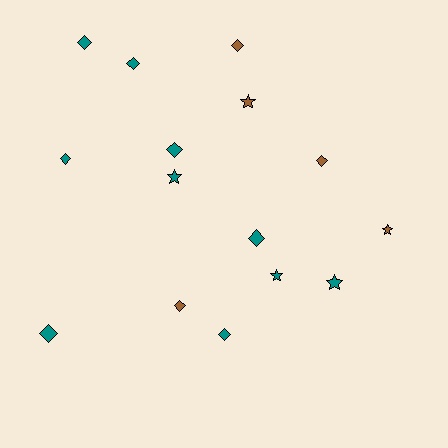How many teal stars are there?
There are 3 teal stars.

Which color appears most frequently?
Teal, with 10 objects.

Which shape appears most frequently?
Diamond, with 10 objects.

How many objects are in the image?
There are 15 objects.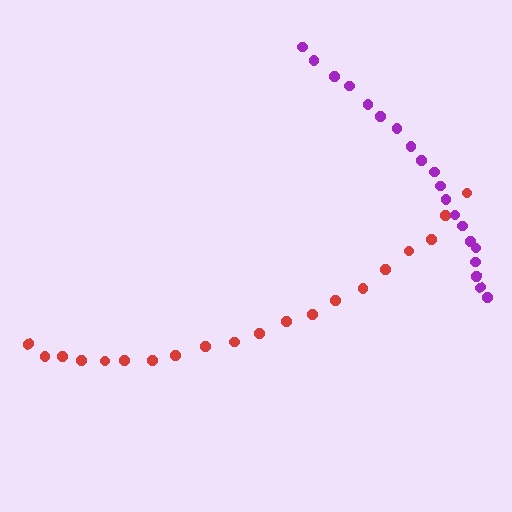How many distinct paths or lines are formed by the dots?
There are 2 distinct paths.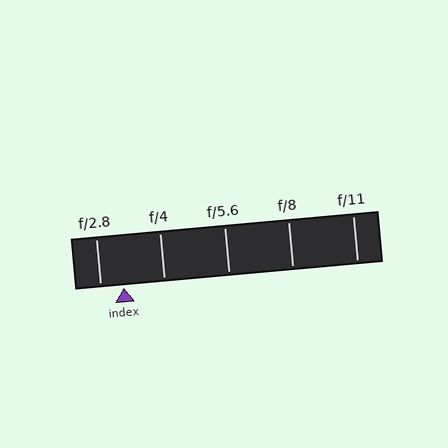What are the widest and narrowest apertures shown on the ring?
The widest aperture shown is f/2.8 and the narrowest is f/11.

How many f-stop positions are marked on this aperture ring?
There are 5 f-stop positions marked.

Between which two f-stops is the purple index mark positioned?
The index mark is between f/2.8 and f/4.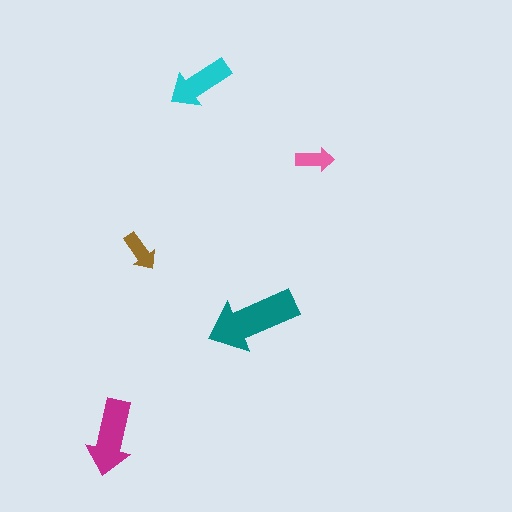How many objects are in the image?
There are 5 objects in the image.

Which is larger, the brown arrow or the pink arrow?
The brown one.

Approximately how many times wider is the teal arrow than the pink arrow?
About 2.5 times wider.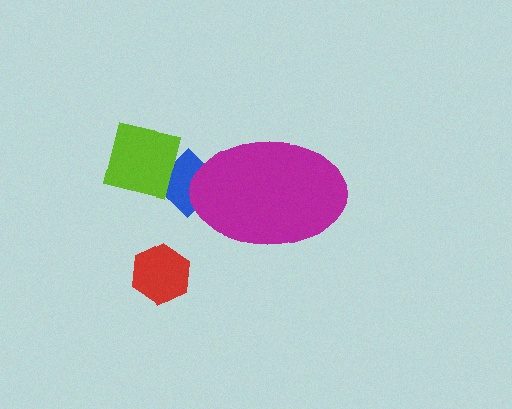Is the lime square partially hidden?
No, the lime square is fully visible.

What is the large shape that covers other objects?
A magenta ellipse.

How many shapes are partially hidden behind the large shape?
1 shape is partially hidden.